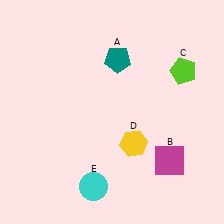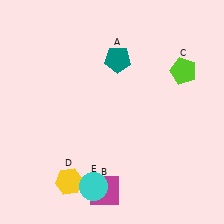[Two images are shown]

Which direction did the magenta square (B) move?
The magenta square (B) moved left.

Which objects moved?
The objects that moved are: the magenta square (B), the yellow hexagon (D).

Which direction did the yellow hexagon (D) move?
The yellow hexagon (D) moved left.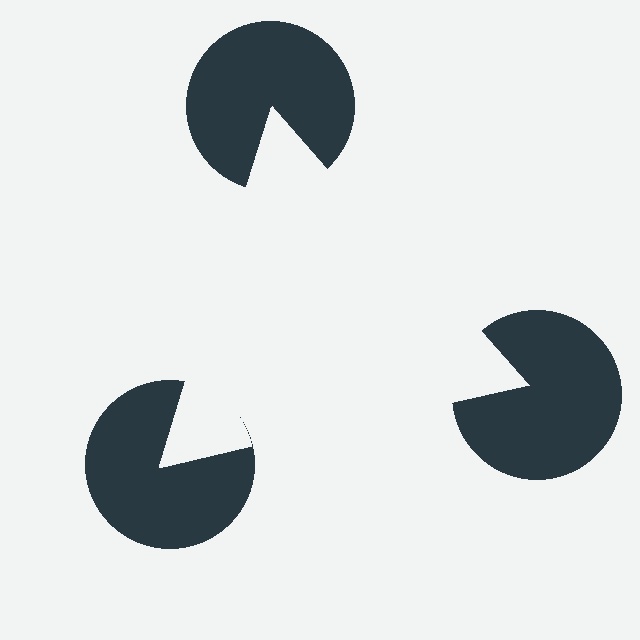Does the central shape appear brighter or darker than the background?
It typically appears slightly brighter than the background, even though no actual brightness change is drawn.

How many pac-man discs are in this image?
There are 3 — one at each vertex of the illusory triangle.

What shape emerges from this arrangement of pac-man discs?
An illusory triangle — its edges are inferred from the aligned wedge cuts in the pac-man discs, not physically drawn.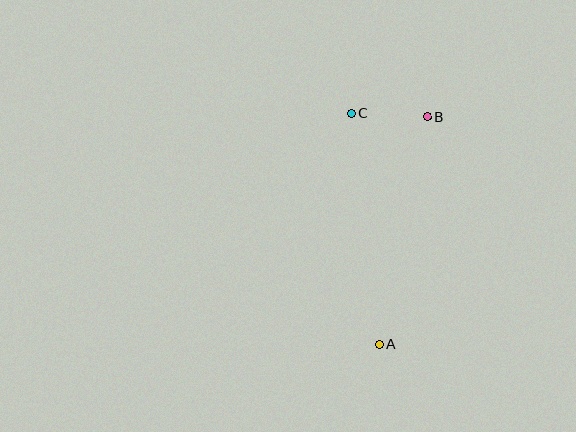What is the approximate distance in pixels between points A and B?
The distance between A and B is approximately 233 pixels.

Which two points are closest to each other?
Points B and C are closest to each other.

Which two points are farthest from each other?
Points A and C are farthest from each other.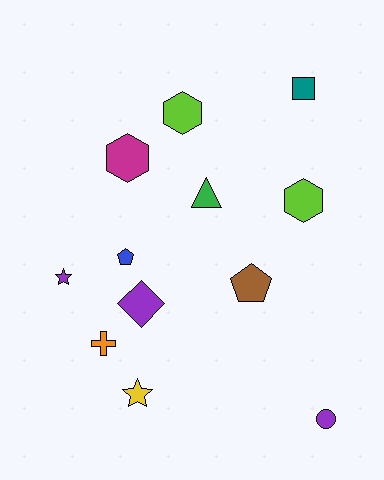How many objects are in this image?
There are 12 objects.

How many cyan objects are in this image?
There are no cyan objects.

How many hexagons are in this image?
There are 3 hexagons.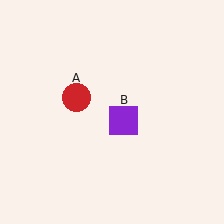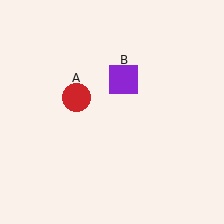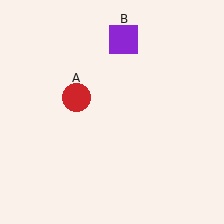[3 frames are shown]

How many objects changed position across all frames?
1 object changed position: purple square (object B).